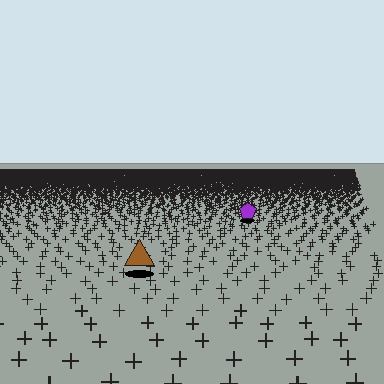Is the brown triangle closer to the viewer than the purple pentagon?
Yes. The brown triangle is closer — you can tell from the texture gradient: the ground texture is coarser near it.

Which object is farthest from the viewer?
The purple pentagon is farthest from the viewer. It appears smaller and the ground texture around it is denser.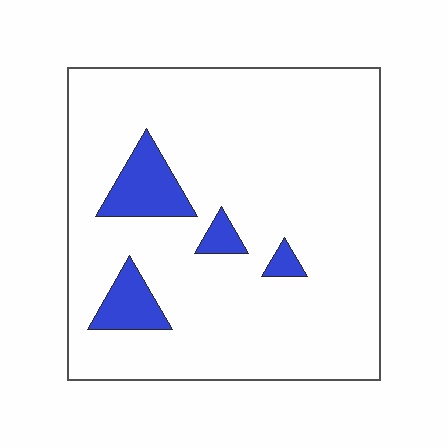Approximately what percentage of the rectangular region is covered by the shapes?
Approximately 10%.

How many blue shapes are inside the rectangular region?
4.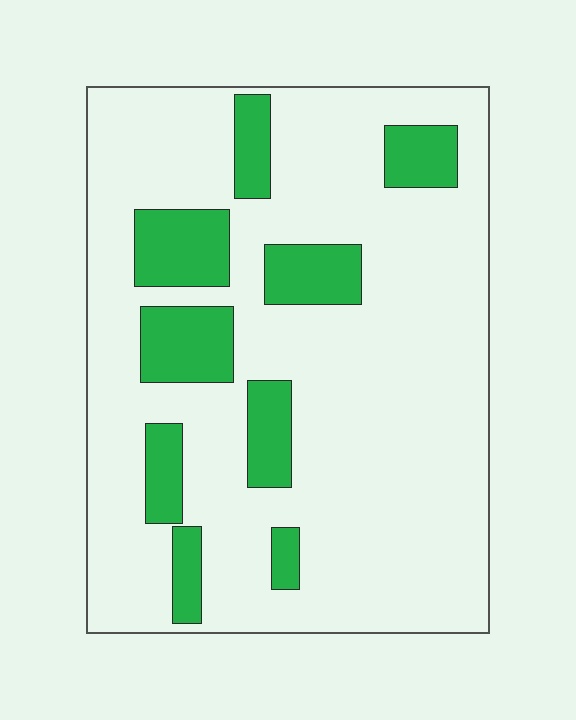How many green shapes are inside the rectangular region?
9.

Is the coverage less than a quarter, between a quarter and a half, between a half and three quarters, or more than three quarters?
Less than a quarter.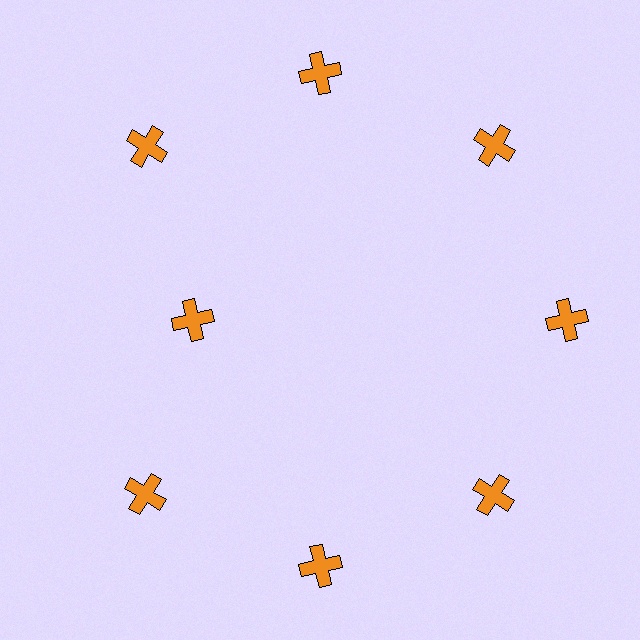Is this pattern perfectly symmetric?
No. The 8 orange crosses are arranged in a ring, but one element near the 9 o'clock position is pulled inward toward the center, breaking the 8-fold rotational symmetry.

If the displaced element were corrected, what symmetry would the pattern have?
It would have 8-fold rotational symmetry — the pattern would map onto itself every 45 degrees.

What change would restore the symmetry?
The symmetry would be restored by moving it outward, back onto the ring so that all 8 crosses sit at equal angles and equal distance from the center.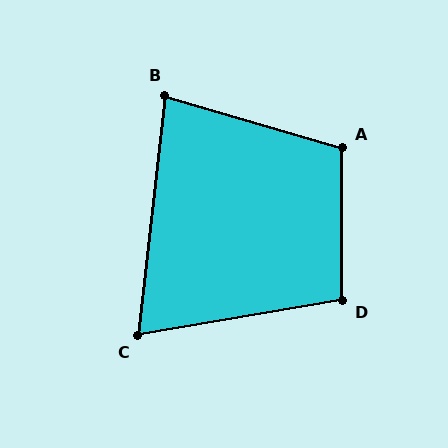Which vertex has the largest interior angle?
A, at approximately 106 degrees.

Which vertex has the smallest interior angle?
C, at approximately 74 degrees.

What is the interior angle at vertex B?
Approximately 80 degrees (acute).